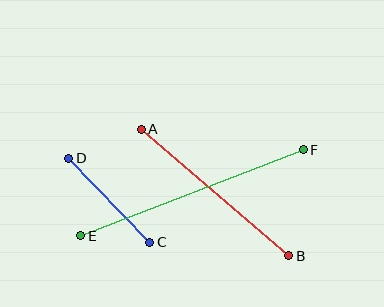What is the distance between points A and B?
The distance is approximately 195 pixels.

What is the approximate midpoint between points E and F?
The midpoint is at approximately (192, 193) pixels.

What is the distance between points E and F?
The distance is approximately 239 pixels.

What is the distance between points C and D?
The distance is approximately 117 pixels.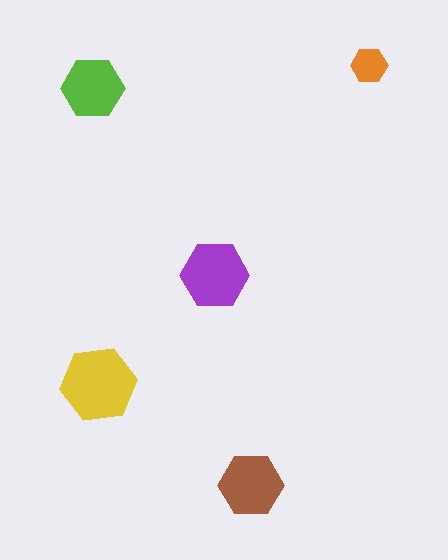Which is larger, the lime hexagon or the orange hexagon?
The lime one.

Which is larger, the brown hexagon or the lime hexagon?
The brown one.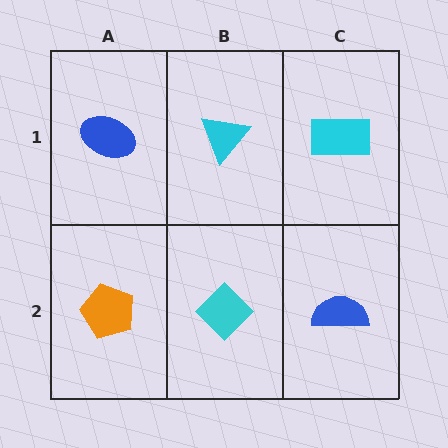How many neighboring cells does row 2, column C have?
2.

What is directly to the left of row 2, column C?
A cyan diamond.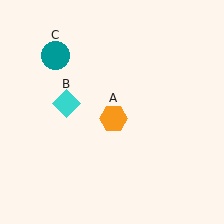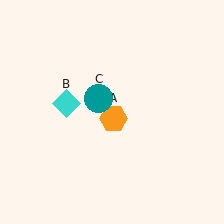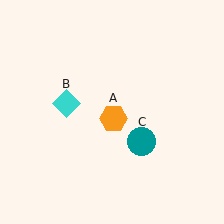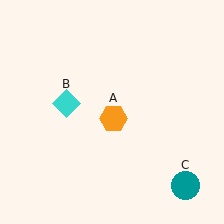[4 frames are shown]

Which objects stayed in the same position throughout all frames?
Orange hexagon (object A) and cyan diamond (object B) remained stationary.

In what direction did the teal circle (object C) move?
The teal circle (object C) moved down and to the right.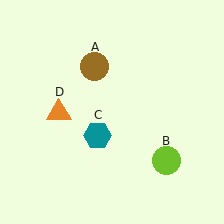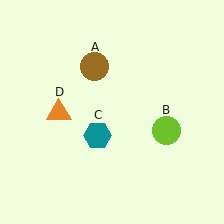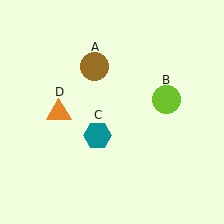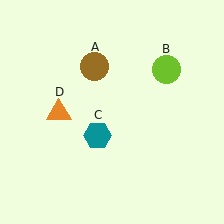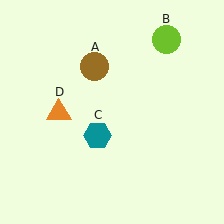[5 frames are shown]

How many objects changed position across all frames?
1 object changed position: lime circle (object B).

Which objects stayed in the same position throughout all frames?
Brown circle (object A) and teal hexagon (object C) and orange triangle (object D) remained stationary.